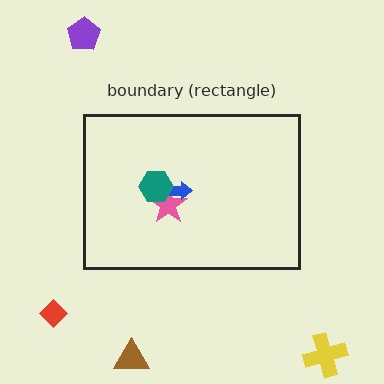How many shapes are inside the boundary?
3 inside, 4 outside.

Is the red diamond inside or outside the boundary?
Outside.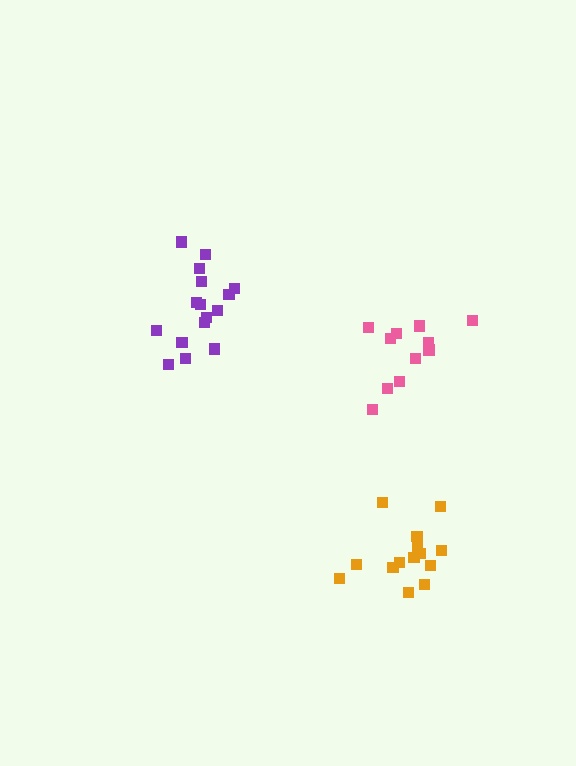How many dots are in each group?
Group 1: 16 dots, Group 2: 14 dots, Group 3: 11 dots (41 total).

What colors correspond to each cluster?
The clusters are colored: purple, orange, pink.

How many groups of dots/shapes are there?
There are 3 groups.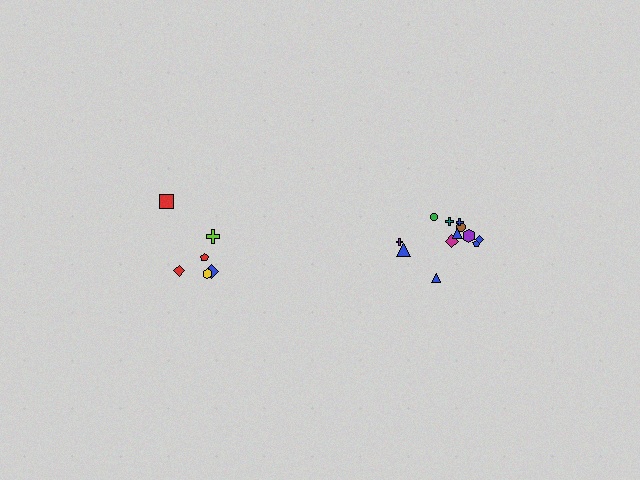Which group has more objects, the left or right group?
The right group.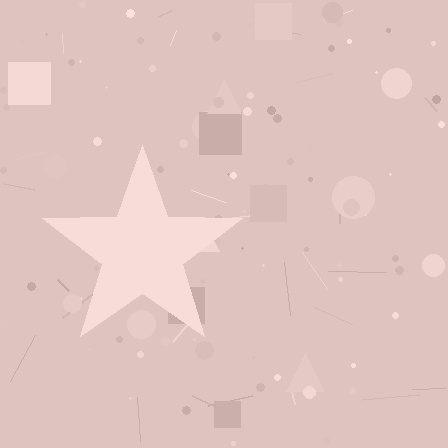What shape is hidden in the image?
A star is hidden in the image.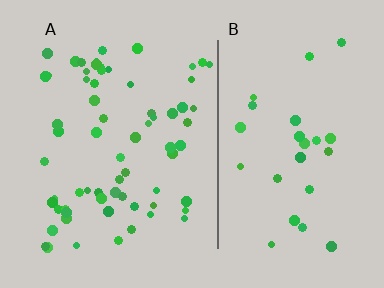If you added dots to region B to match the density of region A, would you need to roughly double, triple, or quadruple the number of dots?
Approximately double.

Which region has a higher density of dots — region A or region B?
A (the left).